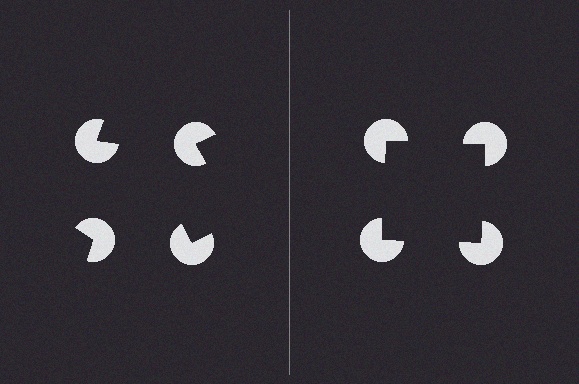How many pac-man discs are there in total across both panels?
8 — 4 on each side.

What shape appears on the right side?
An illusory square.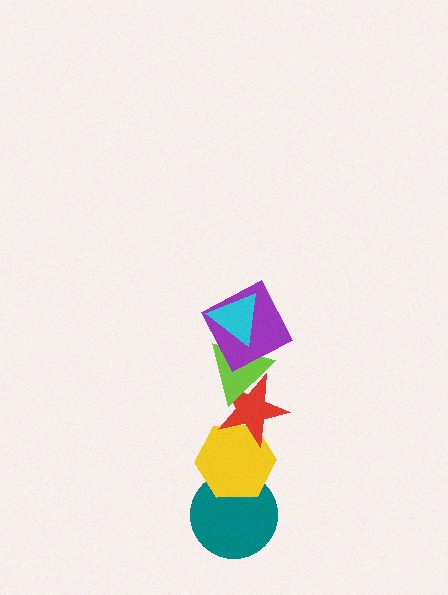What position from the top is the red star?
The red star is 4th from the top.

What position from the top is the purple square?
The purple square is 2nd from the top.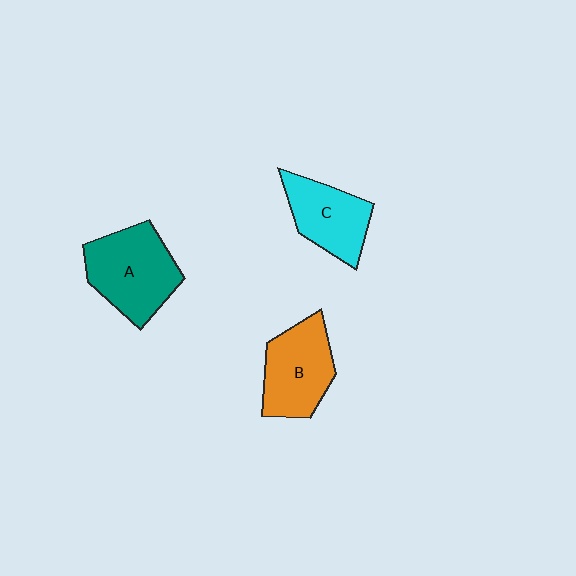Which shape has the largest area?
Shape A (teal).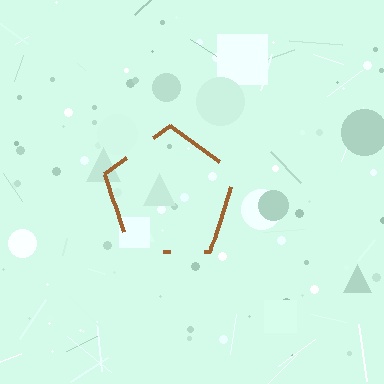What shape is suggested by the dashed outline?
The dashed outline suggests a pentagon.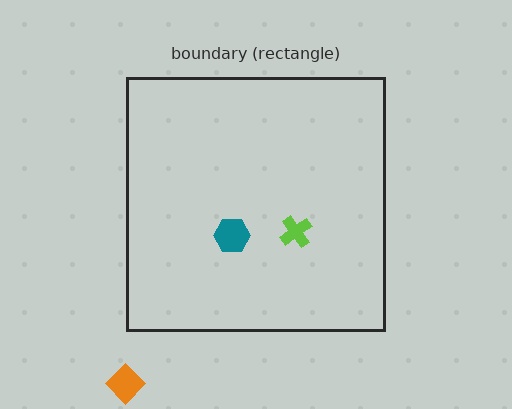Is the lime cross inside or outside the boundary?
Inside.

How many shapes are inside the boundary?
2 inside, 1 outside.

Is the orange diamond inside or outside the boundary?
Outside.